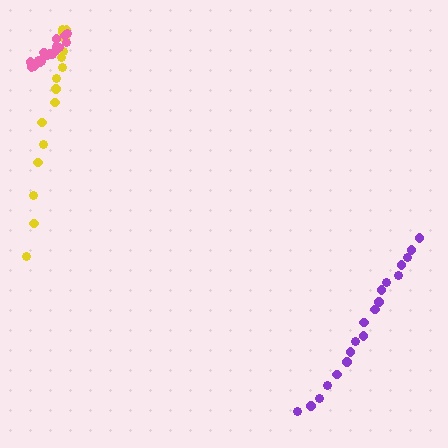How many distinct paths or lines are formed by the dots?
There are 3 distinct paths.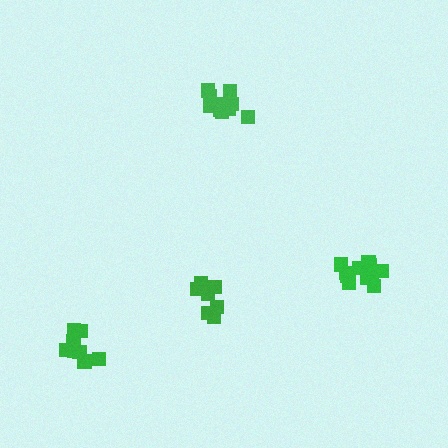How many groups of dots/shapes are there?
There are 4 groups.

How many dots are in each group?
Group 1: 11 dots, Group 2: 11 dots, Group 3: 7 dots, Group 4: 8 dots (37 total).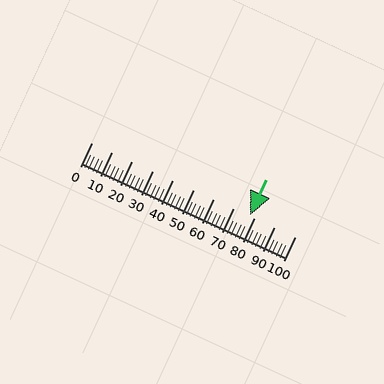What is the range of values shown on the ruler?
The ruler shows values from 0 to 100.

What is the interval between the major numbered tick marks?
The major tick marks are spaced 10 units apart.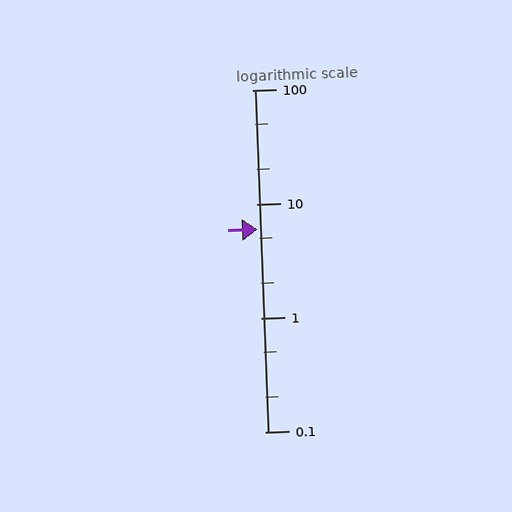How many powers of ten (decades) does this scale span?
The scale spans 3 decades, from 0.1 to 100.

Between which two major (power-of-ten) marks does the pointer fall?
The pointer is between 1 and 10.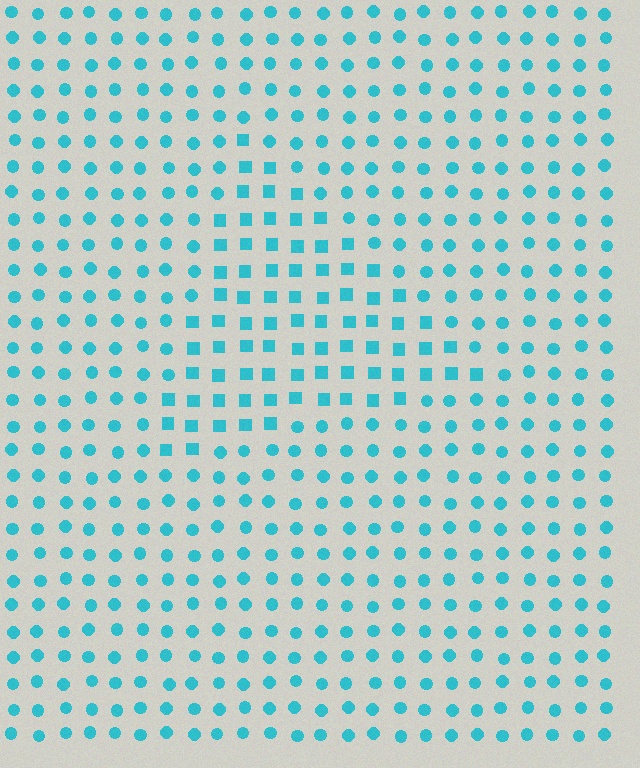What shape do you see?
I see a triangle.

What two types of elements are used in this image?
The image uses squares inside the triangle region and circles outside it.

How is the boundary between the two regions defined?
The boundary is defined by a change in element shape: squares inside vs. circles outside. All elements share the same color and spacing.